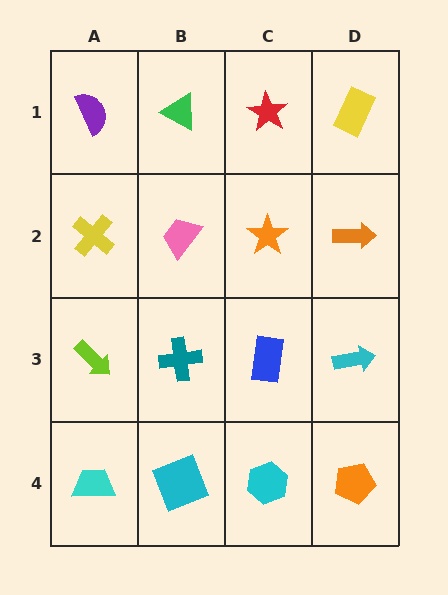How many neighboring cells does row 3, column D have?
3.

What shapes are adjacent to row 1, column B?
A pink trapezoid (row 2, column B), a purple semicircle (row 1, column A), a red star (row 1, column C).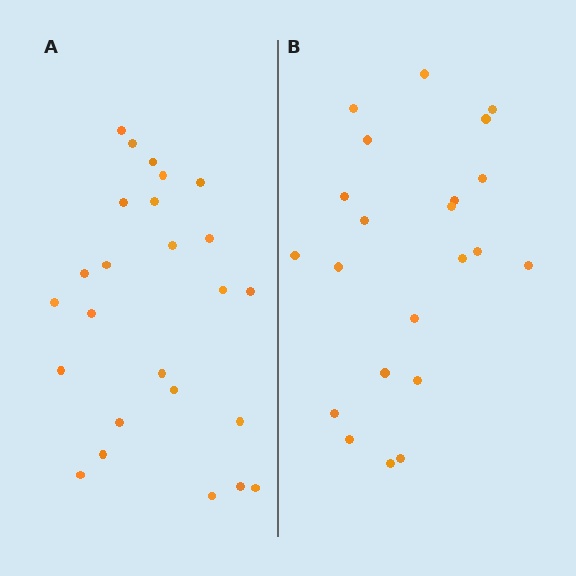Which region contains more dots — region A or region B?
Region A (the left region) has more dots.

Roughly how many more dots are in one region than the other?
Region A has just a few more — roughly 2 or 3 more dots than region B.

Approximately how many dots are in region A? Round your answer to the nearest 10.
About 20 dots. (The exact count is 25, which rounds to 20.)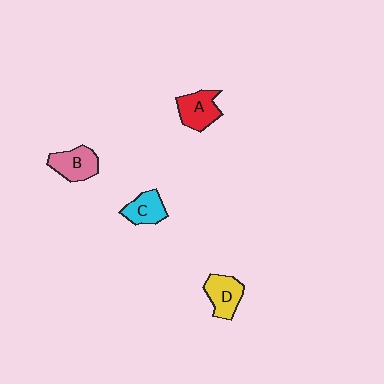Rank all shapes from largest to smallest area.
From largest to smallest: A (red), B (pink), D (yellow), C (cyan).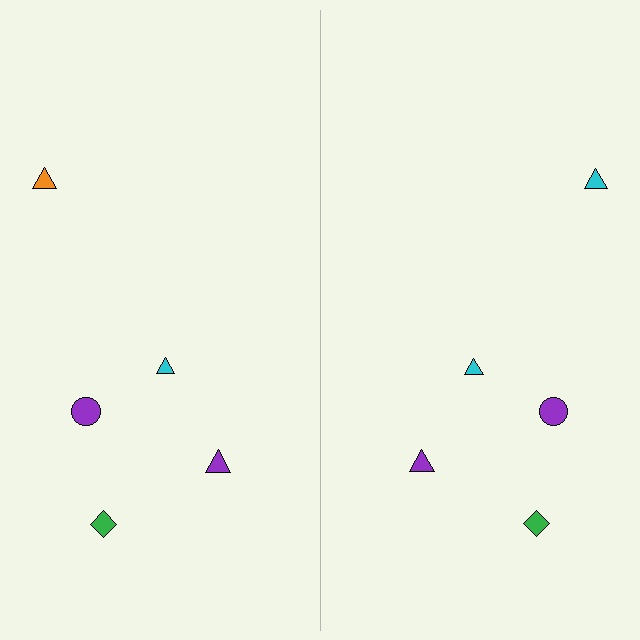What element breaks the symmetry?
The cyan triangle on the right side breaks the symmetry — its mirror counterpart is orange.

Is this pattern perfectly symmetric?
No, the pattern is not perfectly symmetric. The cyan triangle on the right side breaks the symmetry — its mirror counterpart is orange.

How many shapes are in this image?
There are 10 shapes in this image.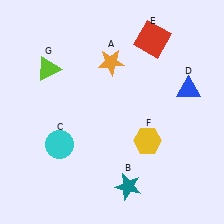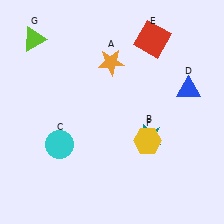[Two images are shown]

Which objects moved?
The objects that moved are: the teal star (B), the lime triangle (G).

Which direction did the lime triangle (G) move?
The lime triangle (G) moved up.